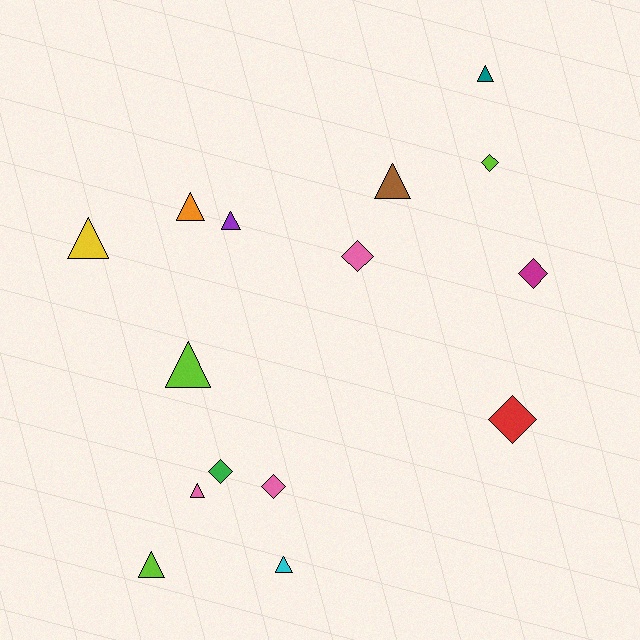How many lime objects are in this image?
There are 3 lime objects.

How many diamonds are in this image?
There are 6 diamonds.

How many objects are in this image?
There are 15 objects.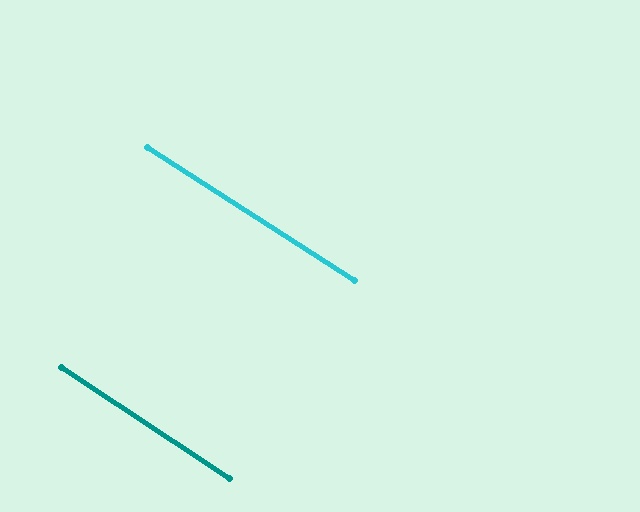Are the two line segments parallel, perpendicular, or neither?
Parallel — their directions differ by only 1.0°.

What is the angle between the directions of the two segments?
Approximately 1 degree.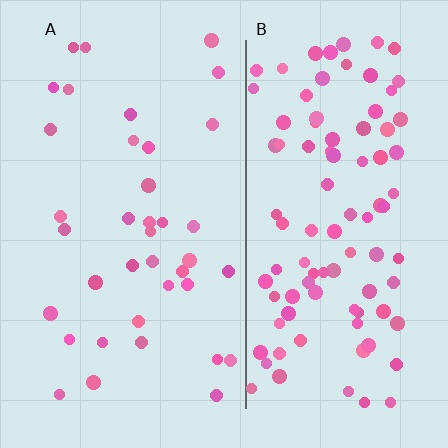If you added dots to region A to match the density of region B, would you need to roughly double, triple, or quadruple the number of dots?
Approximately triple.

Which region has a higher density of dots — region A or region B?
B (the right).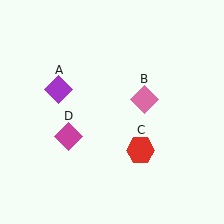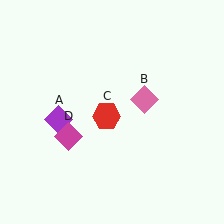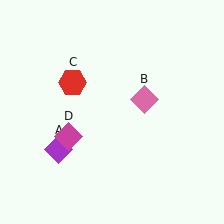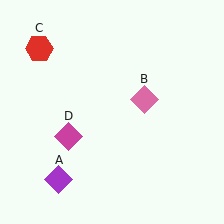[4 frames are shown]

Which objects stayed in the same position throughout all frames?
Pink diamond (object B) and magenta diamond (object D) remained stationary.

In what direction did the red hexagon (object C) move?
The red hexagon (object C) moved up and to the left.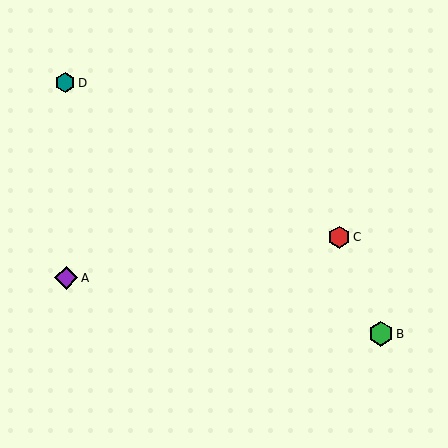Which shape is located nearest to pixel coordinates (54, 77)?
The teal hexagon (labeled D) at (65, 83) is nearest to that location.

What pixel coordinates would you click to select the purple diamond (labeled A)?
Click at (66, 278) to select the purple diamond A.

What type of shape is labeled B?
Shape B is a green hexagon.